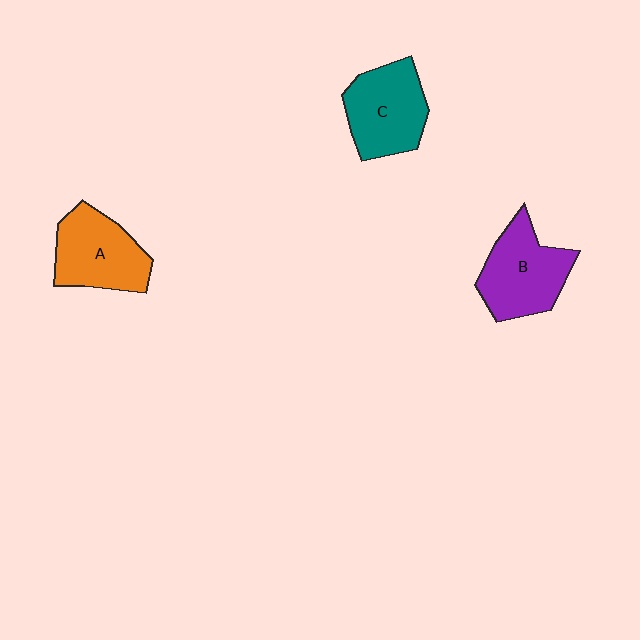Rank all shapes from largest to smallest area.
From largest to smallest: B (purple), C (teal), A (orange).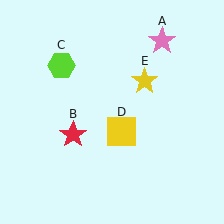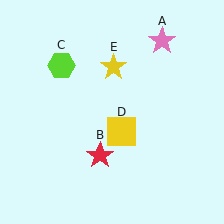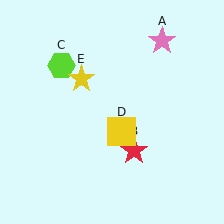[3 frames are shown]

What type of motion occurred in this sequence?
The red star (object B), yellow star (object E) rotated counterclockwise around the center of the scene.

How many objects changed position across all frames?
2 objects changed position: red star (object B), yellow star (object E).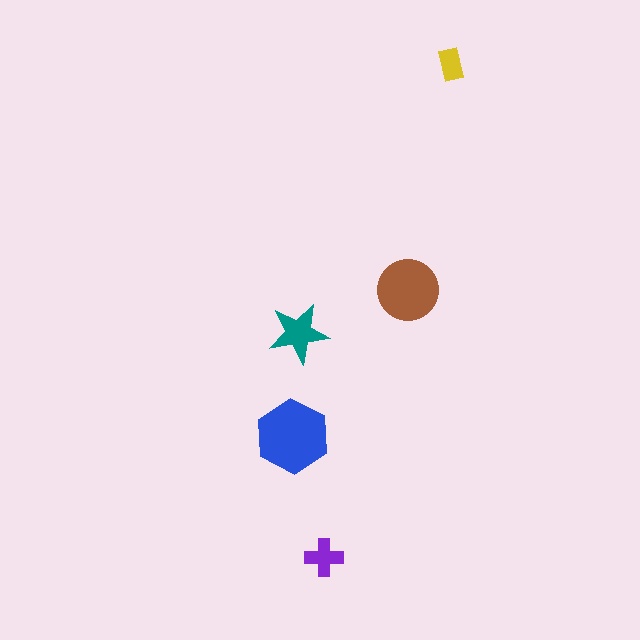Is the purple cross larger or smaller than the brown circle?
Smaller.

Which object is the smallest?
The yellow rectangle.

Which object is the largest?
The blue hexagon.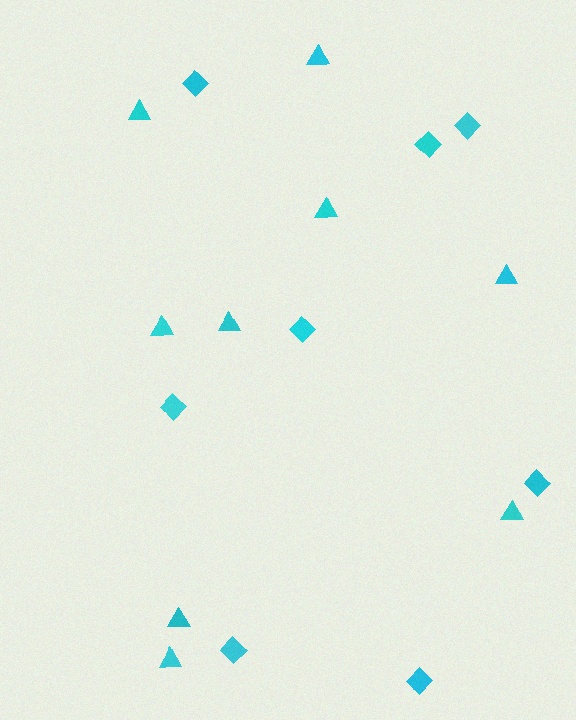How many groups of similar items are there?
There are 2 groups: one group of triangles (9) and one group of diamonds (8).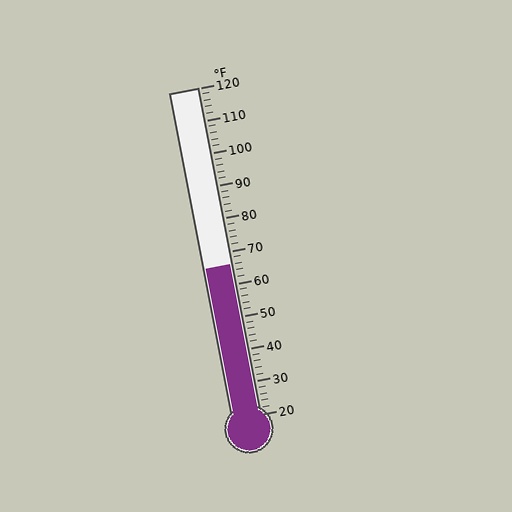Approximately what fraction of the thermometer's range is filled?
The thermometer is filled to approximately 45% of its range.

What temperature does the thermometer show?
The thermometer shows approximately 66°F.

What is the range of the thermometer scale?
The thermometer scale ranges from 20°F to 120°F.